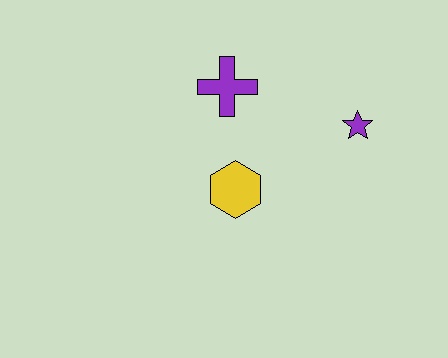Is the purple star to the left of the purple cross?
No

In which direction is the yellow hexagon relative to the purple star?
The yellow hexagon is to the left of the purple star.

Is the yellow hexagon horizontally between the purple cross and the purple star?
Yes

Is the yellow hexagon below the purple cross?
Yes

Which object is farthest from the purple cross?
The purple star is farthest from the purple cross.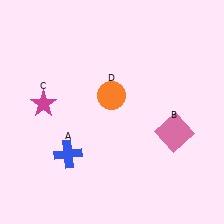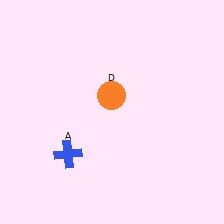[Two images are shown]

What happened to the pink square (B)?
The pink square (B) was removed in Image 2. It was in the bottom-right area of Image 1.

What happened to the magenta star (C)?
The magenta star (C) was removed in Image 2. It was in the top-left area of Image 1.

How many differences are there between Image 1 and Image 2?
There are 2 differences between the two images.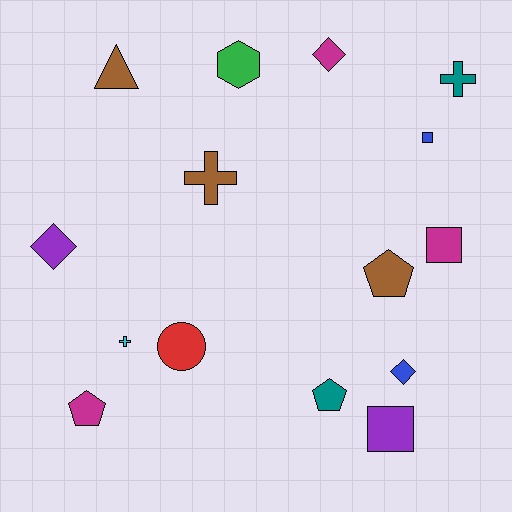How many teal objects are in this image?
There are 2 teal objects.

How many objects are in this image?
There are 15 objects.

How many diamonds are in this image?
There are 3 diamonds.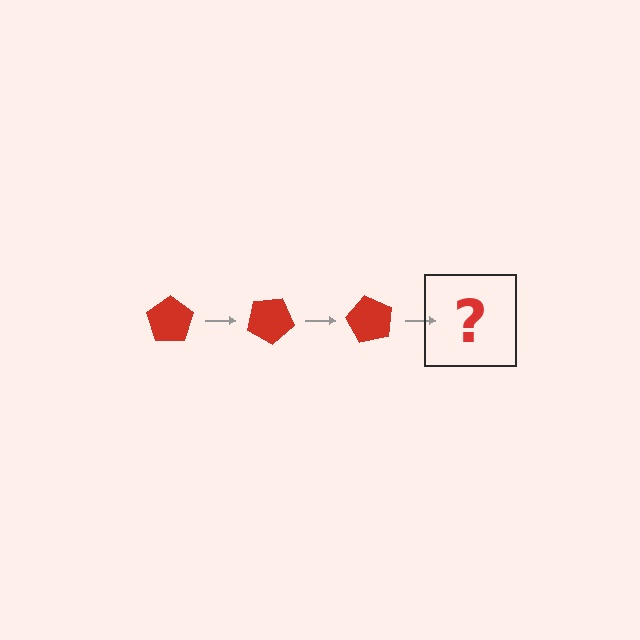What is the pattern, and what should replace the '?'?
The pattern is that the pentagon rotates 30 degrees each step. The '?' should be a red pentagon rotated 90 degrees.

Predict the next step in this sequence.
The next step is a red pentagon rotated 90 degrees.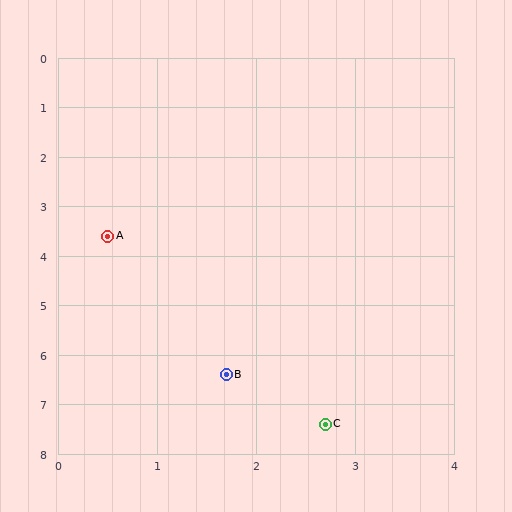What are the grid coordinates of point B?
Point B is at approximately (1.7, 6.4).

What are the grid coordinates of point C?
Point C is at approximately (2.7, 7.4).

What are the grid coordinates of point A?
Point A is at approximately (0.5, 3.6).